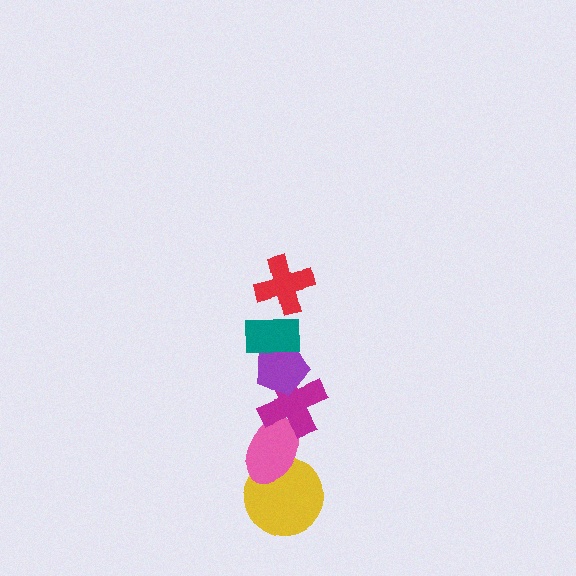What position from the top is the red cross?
The red cross is 1st from the top.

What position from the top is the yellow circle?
The yellow circle is 6th from the top.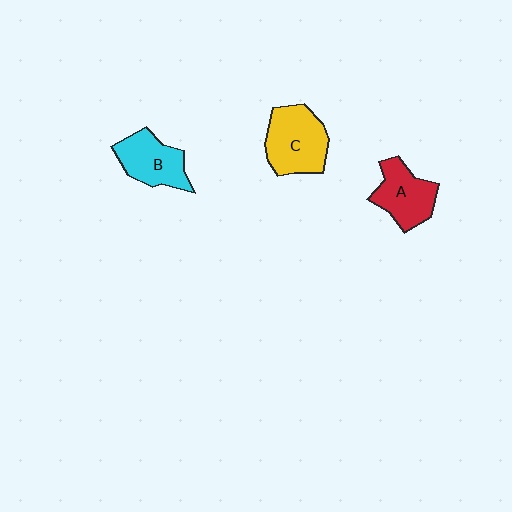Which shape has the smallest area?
Shape B (cyan).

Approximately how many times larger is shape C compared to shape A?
Approximately 1.2 times.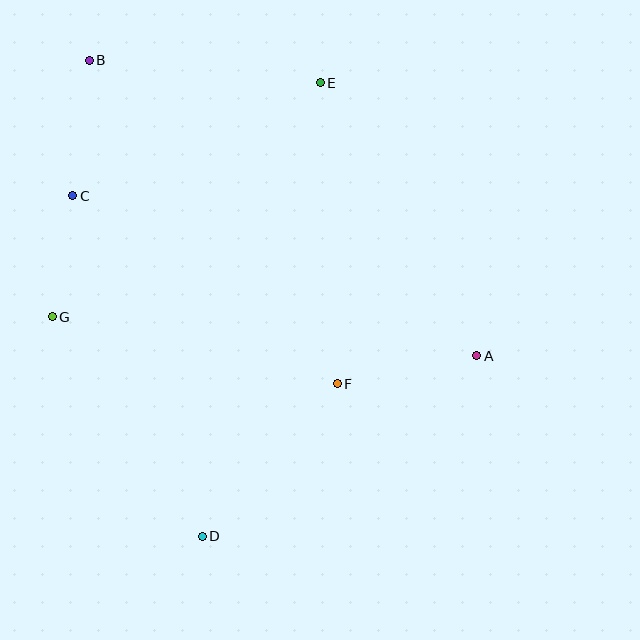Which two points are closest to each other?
Points C and G are closest to each other.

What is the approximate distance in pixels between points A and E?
The distance between A and E is approximately 315 pixels.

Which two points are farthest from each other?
Points B and D are farthest from each other.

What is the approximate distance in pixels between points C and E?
The distance between C and E is approximately 272 pixels.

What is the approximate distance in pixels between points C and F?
The distance between C and F is approximately 324 pixels.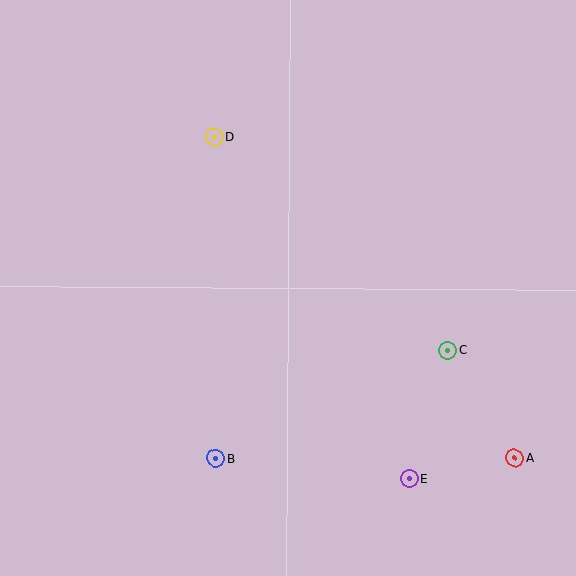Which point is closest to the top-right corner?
Point C is closest to the top-right corner.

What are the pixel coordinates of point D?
Point D is at (214, 137).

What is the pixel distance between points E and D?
The distance between E and D is 393 pixels.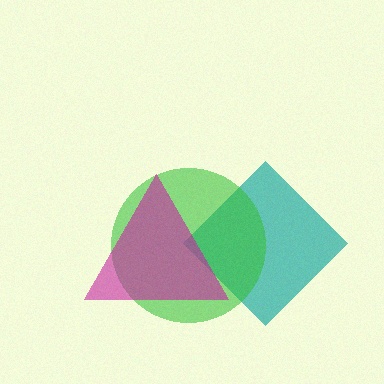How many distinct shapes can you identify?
There are 3 distinct shapes: a teal diamond, a green circle, a magenta triangle.